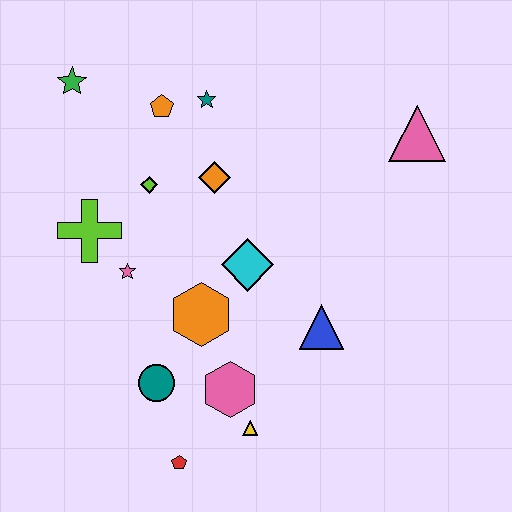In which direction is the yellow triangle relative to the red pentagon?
The yellow triangle is to the right of the red pentagon.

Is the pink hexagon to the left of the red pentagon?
No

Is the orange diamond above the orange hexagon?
Yes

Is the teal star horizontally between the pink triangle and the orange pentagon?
Yes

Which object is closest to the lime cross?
The pink star is closest to the lime cross.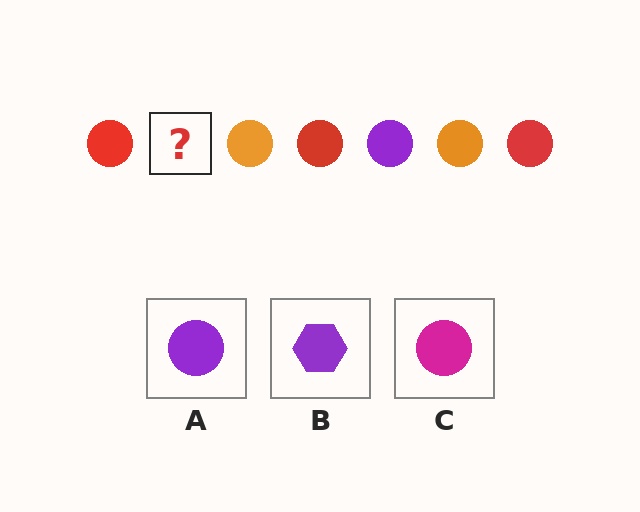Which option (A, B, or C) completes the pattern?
A.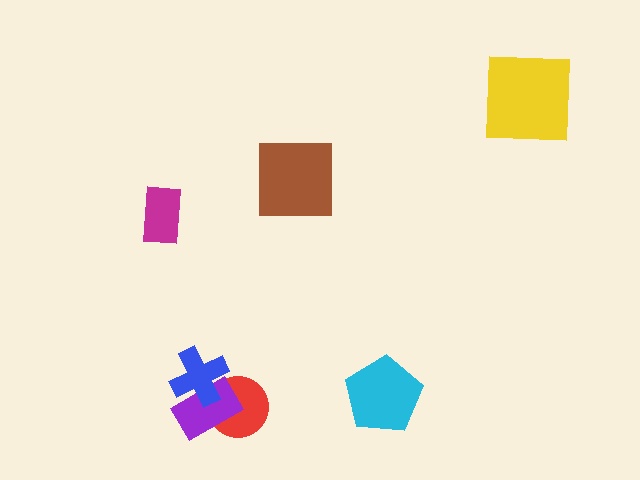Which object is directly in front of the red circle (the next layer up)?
The purple rectangle is directly in front of the red circle.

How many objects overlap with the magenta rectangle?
0 objects overlap with the magenta rectangle.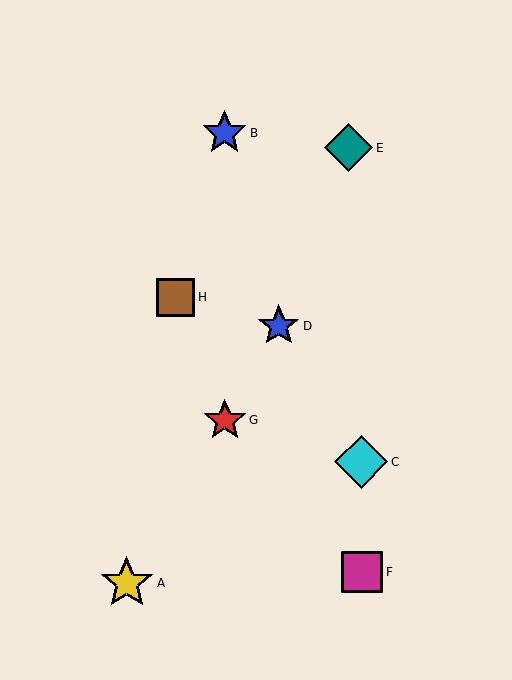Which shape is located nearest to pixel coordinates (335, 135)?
The teal diamond (labeled E) at (349, 148) is nearest to that location.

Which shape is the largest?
The yellow star (labeled A) is the largest.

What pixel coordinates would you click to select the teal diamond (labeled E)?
Click at (349, 148) to select the teal diamond E.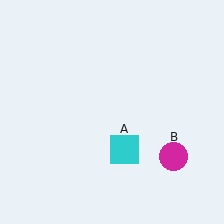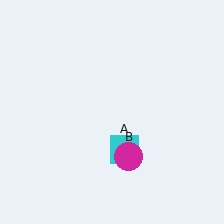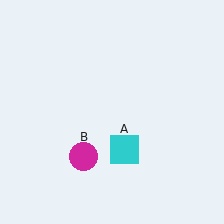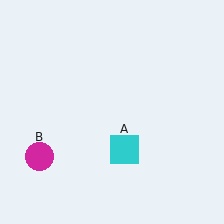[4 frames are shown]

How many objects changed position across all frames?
1 object changed position: magenta circle (object B).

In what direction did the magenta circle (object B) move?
The magenta circle (object B) moved left.